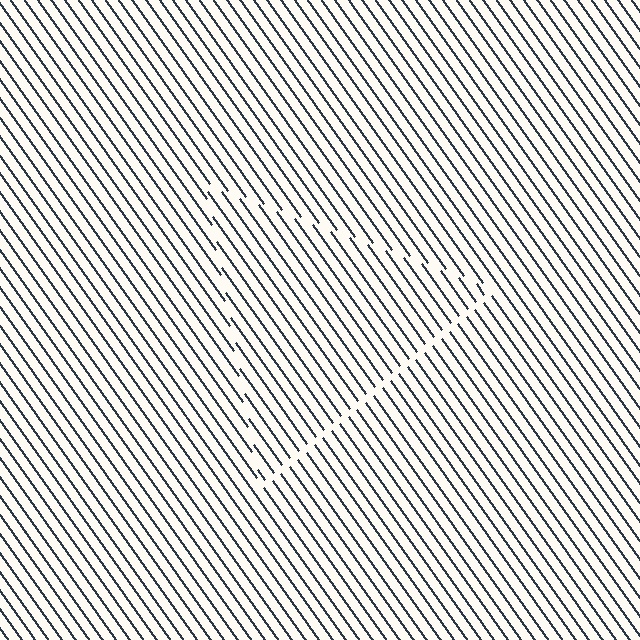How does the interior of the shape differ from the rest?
The interior of the shape contains the same grating, shifted by half a period — the contour is defined by the phase discontinuity where line-ends from the inner and outer gratings abut.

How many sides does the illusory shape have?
3 sides — the line-ends trace a triangle.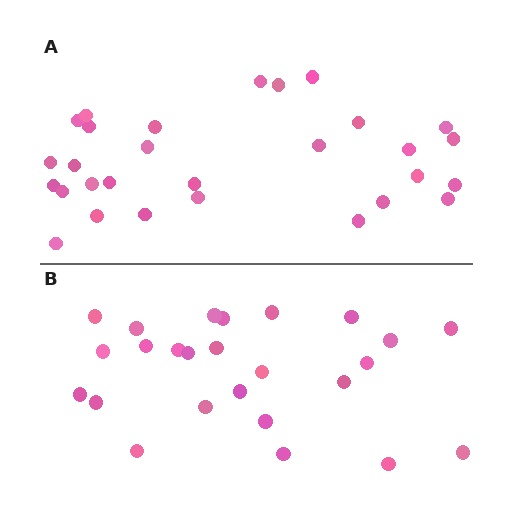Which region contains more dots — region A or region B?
Region A (the top region) has more dots.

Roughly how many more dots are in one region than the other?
Region A has about 4 more dots than region B.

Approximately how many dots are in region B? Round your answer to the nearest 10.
About 20 dots. (The exact count is 25, which rounds to 20.)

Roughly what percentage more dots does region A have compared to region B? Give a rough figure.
About 15% more.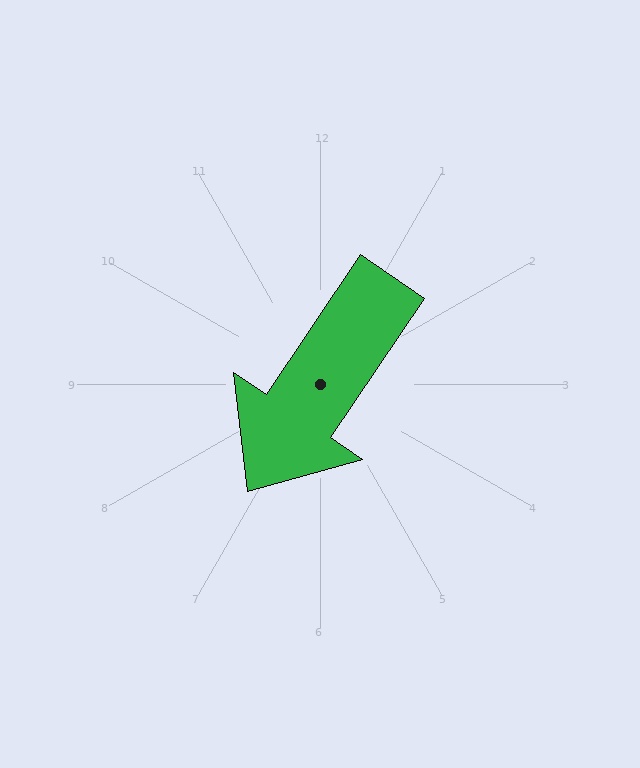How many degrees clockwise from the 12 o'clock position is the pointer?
Approximately 214 degrees.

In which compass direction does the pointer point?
Southwest.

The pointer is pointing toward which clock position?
Roughly 7 o'clock.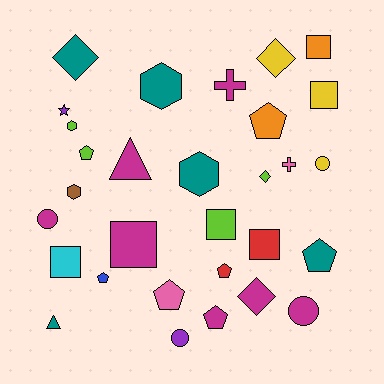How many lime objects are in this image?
There are 4 lime objects.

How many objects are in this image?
There are 30 objects.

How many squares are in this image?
There are 6 squares.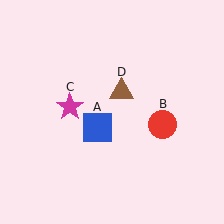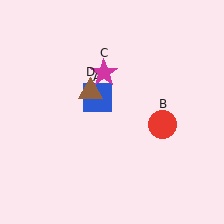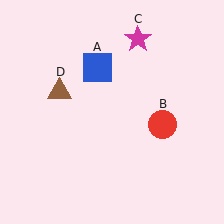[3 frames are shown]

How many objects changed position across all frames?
3 objects changed position: blue square (object A), magenta star (object C), brown triangle (object D).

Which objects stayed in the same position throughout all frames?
Red circle (object B) remained stationary.